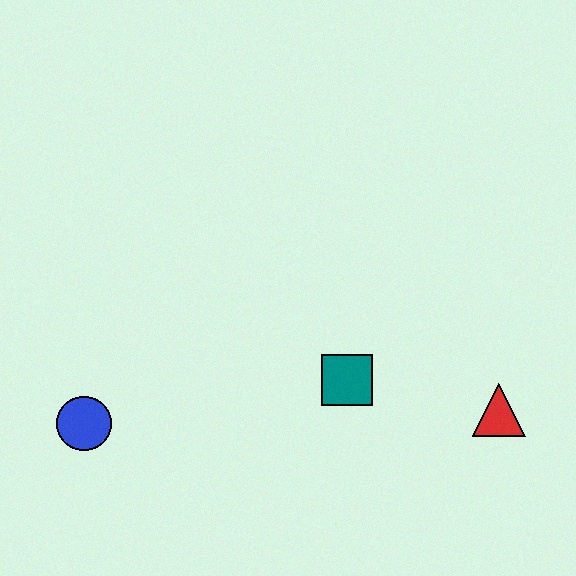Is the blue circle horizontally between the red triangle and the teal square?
No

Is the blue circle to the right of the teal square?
No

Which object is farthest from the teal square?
The blue circle is farthest from the teal square.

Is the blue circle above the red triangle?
No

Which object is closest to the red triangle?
The teal square is closest to the red triangle.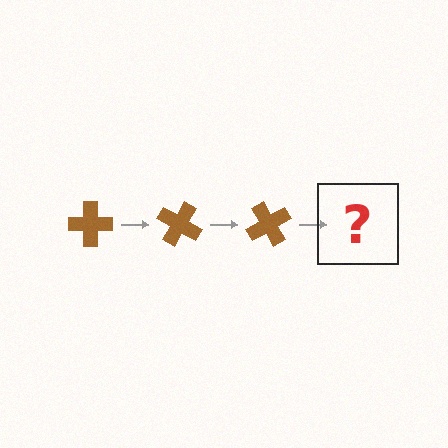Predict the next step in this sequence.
The next step is a brown cross rotated 90 degrees.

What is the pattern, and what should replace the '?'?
The pattern is that the cross rotates 30 degrees each step. The '?' should be a brown cross rotated 90 degrees.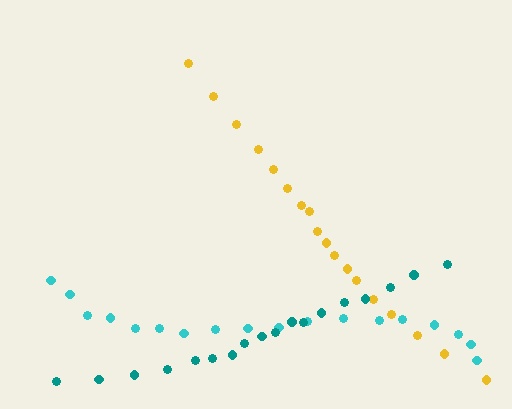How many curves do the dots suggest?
There are 3 distinct paths.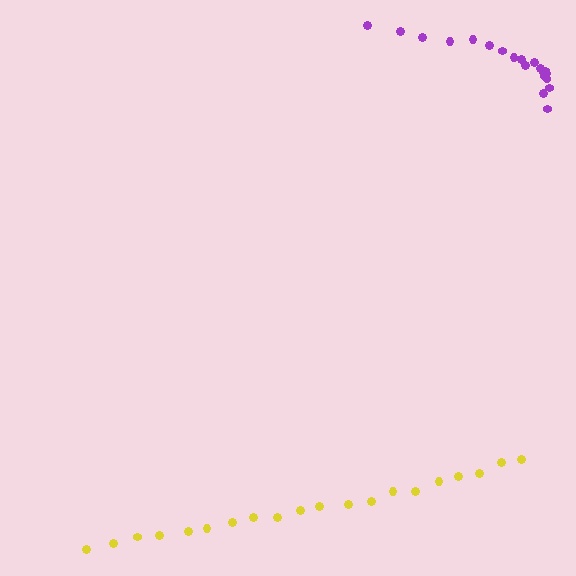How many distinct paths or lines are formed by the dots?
There are 2 distinct paths.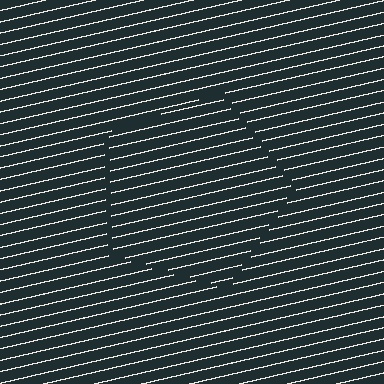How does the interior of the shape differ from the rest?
The interior of the shape contains the same grating, shifted by half a period — the contour is defined by the phase discontinuity where line-ends from the inner and outer gratings abut.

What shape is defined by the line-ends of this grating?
An illusory pentagon. The interior of the shape contains the same grating, shifted by half a period — the contour is defined by the phase discontinuity where line-ends from the inner and outer gratings abut.